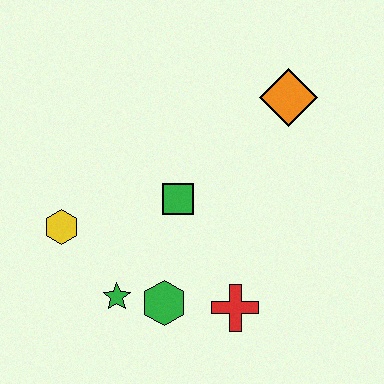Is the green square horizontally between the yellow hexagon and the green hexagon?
No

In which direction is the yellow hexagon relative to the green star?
The yellow hexagon is above the green star.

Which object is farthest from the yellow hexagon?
The orange diamond is farthest from the yellow hexagon.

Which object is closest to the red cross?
The green hexagon is closest to the red cross.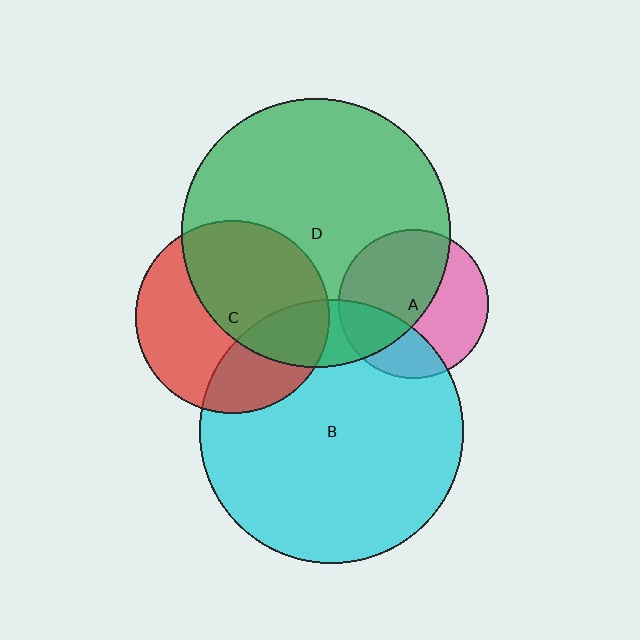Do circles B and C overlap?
Yes.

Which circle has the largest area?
Circle D (green).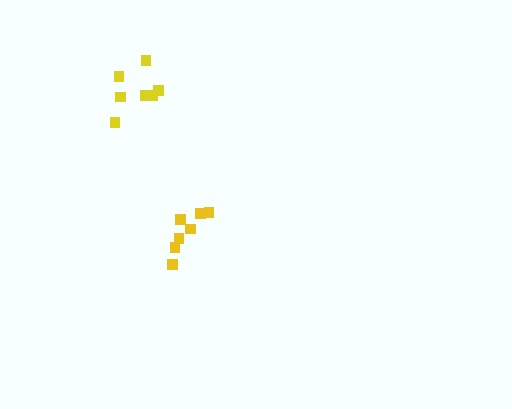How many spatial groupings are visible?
There are 2 spatial groupings.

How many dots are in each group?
Group 1: 7 dots, Group 2: 7 dots (14 total).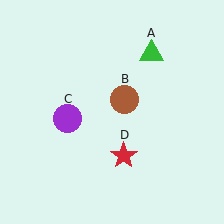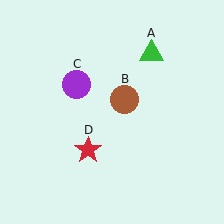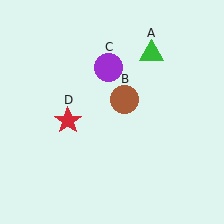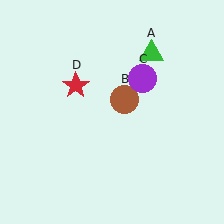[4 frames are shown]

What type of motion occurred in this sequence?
The purple circle (object C), red star (object D) rotated clockwise around the center of the scene.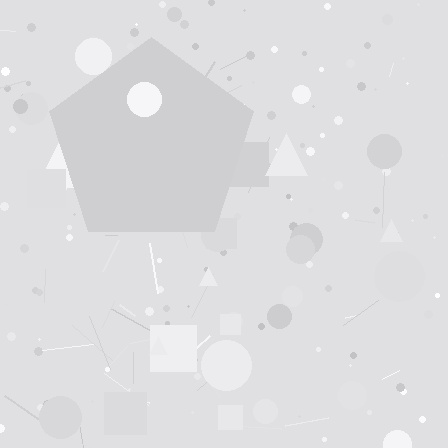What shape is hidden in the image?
A pentagon is hidden in the image.